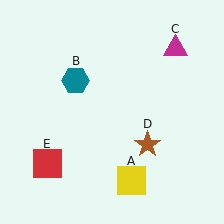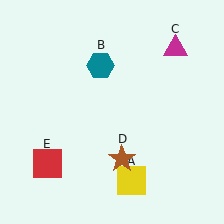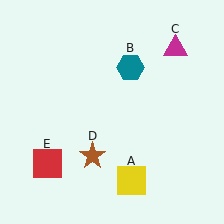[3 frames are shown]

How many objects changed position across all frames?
2 objects changed position: teal hexagon (object B), brown star (object D).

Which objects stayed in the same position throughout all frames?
Yellow square (object A) and magenta triangle (object C) and red square (object E) remained stationary.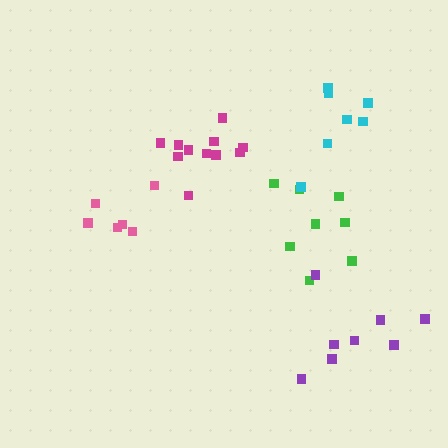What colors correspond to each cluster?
The clusters are colored: green, cyan, purple, pink, magenta.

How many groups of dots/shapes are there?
There are 5 groups.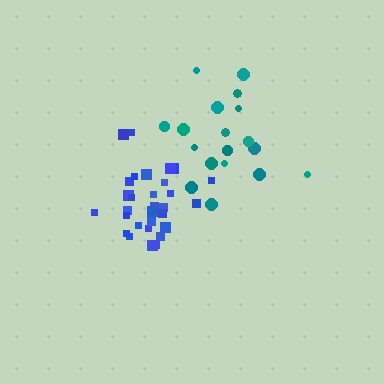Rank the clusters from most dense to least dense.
blue, teal.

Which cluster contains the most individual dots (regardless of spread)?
Blue (32).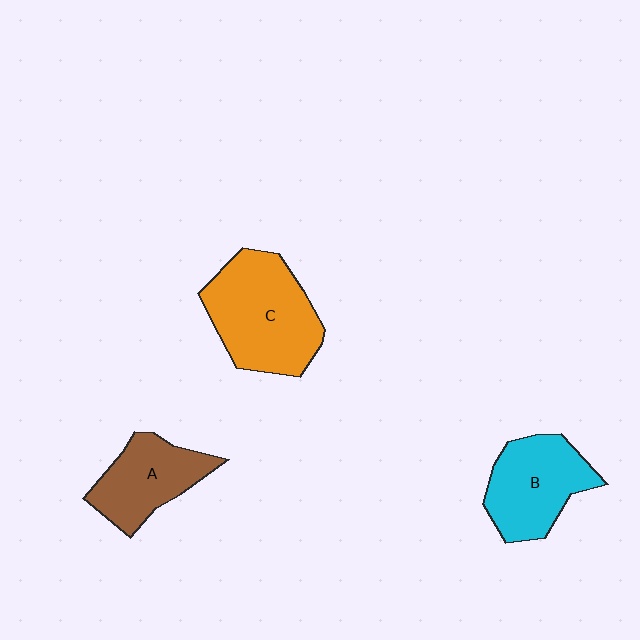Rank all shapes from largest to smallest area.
From largest to smallest: C (orange), B (cyan), A (brown).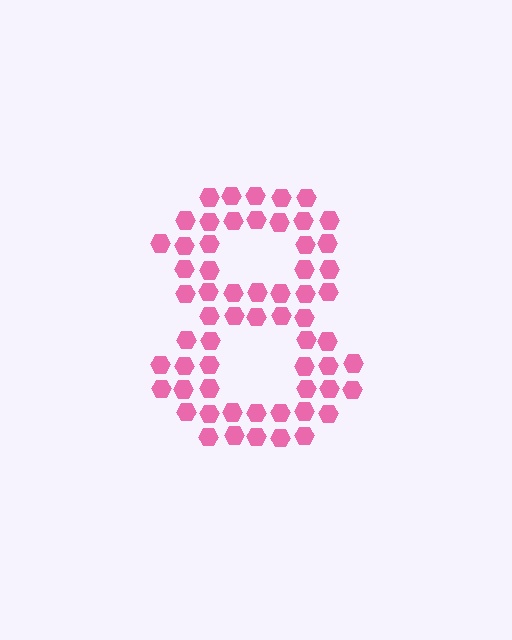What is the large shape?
The large shape is the digit 8.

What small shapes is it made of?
It is made of small hexagons.